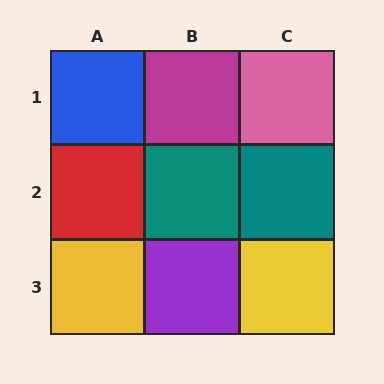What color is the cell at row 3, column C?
Yellow.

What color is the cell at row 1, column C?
Pink.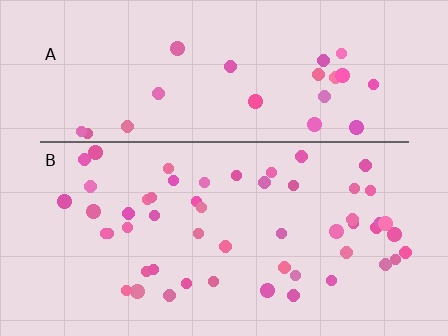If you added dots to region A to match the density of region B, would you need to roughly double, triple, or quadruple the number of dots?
Approximately double.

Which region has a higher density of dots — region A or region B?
B (the bottom).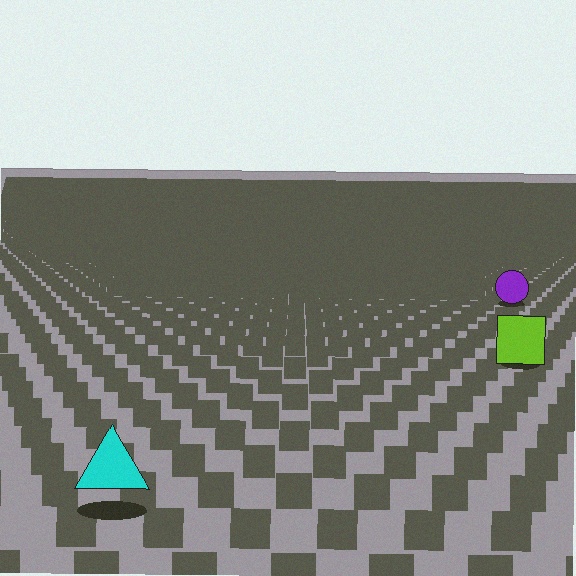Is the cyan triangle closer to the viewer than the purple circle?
Yes. The cyan triangle is closer — you can tell from the texture gradient: the ground texture is coarser near it.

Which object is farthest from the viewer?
The purple circle is farthest from the viewer. It appears smaller and the ground texture around it is denser.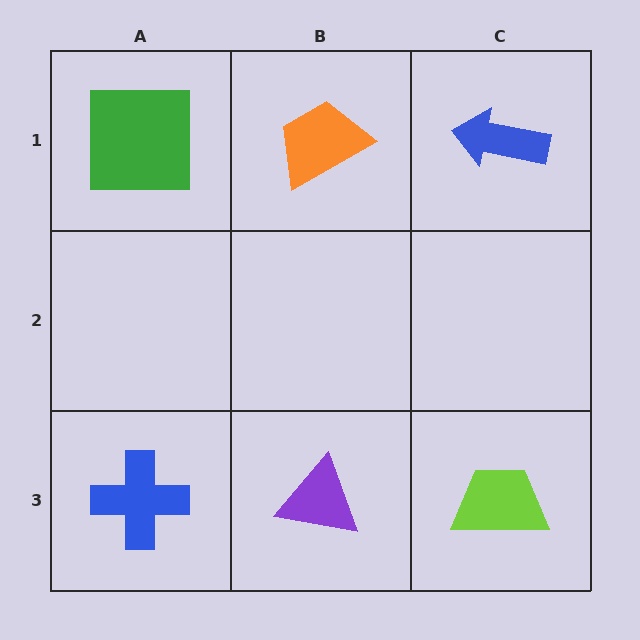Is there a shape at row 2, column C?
No, that cell is empty.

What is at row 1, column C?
A blue arrow.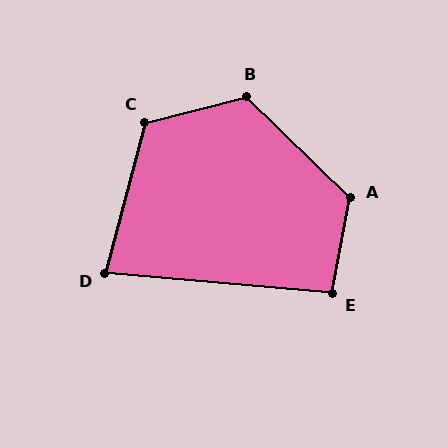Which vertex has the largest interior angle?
A, at approximately 124 degrees.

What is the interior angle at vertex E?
Approximately 95 degrees (obtuse).